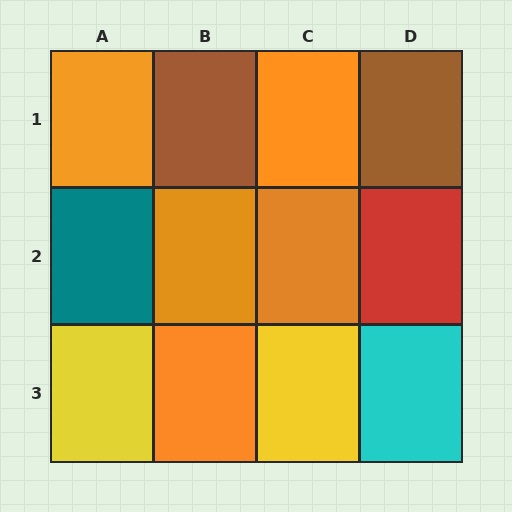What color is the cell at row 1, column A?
Orange.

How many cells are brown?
2 cells are brown.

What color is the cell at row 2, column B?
Orange.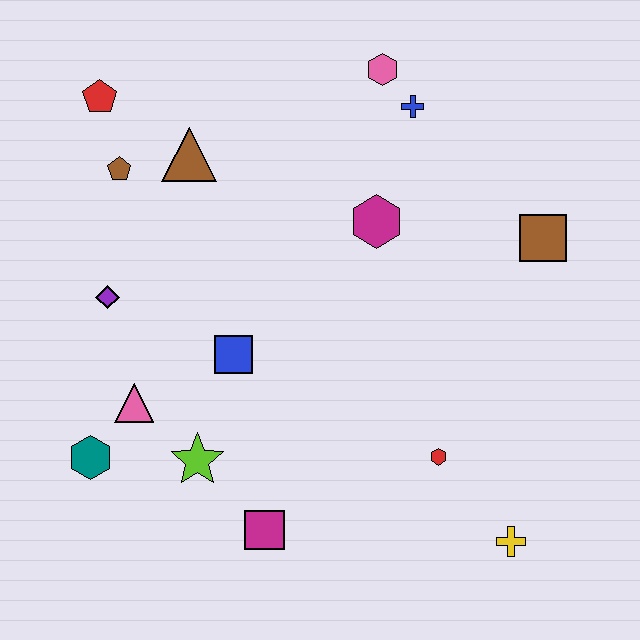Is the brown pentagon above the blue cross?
No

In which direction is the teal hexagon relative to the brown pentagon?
The teal hexagon is below the brown pentagon.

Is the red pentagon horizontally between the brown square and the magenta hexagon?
No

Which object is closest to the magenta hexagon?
The blue cross is closest to the magenta hexagon.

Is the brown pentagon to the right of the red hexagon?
No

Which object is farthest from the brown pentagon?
The yellow cross is farthest from the brown pentagon.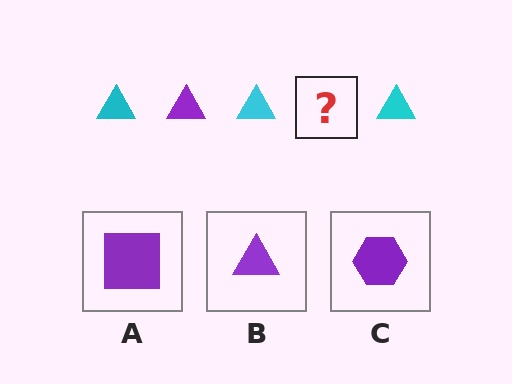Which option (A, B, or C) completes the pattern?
B.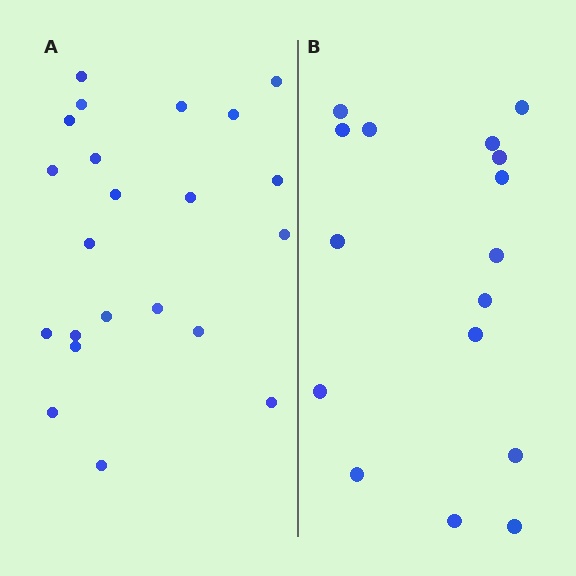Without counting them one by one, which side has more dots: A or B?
Region A (the left region) has more dots.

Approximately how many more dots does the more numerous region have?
Region A has about 6 more dots than region B.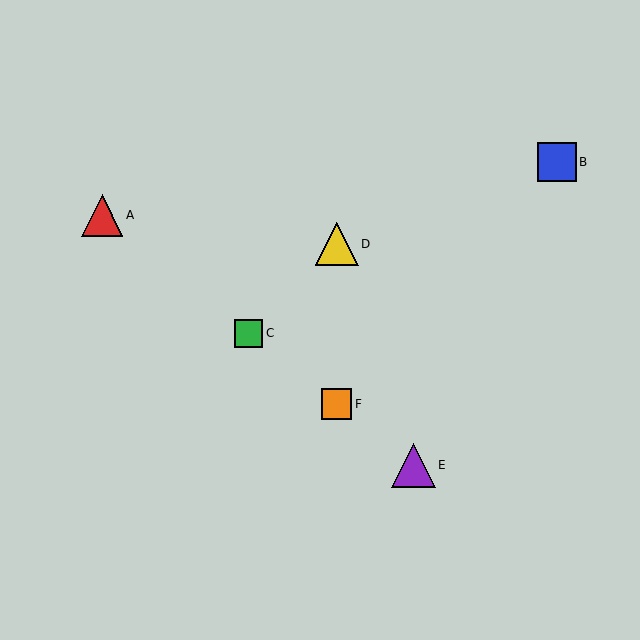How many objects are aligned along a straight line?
4 objects (A, C, E, F) are aligned along a straight line.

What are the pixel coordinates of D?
Object D is at (337, 244).